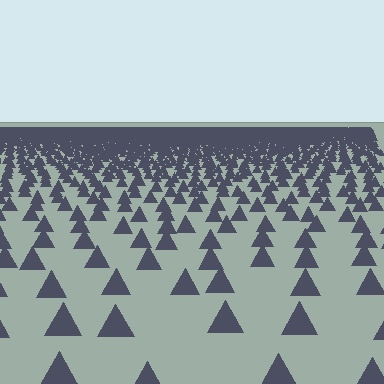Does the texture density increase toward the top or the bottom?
Density increases toward the top.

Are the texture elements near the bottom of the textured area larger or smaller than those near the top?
Larger. Near the bottom, elements are closer to the viewer and appear at a bigger on-screen size.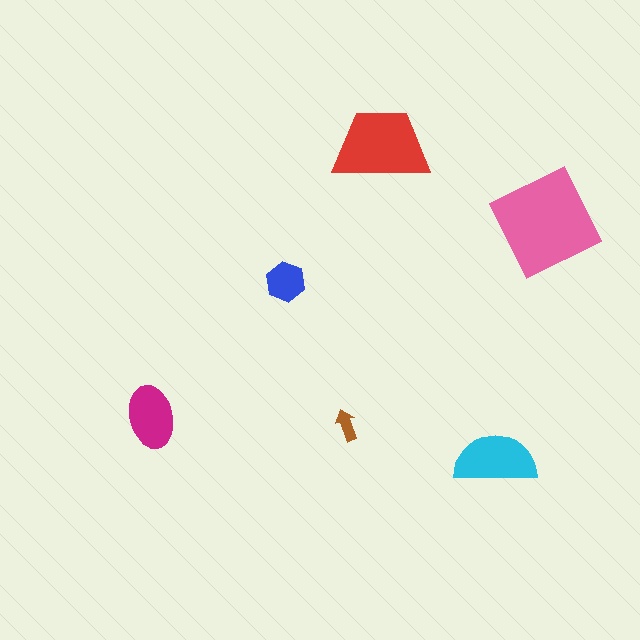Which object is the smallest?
The brown arrow.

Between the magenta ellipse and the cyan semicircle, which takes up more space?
The cyan semicircle.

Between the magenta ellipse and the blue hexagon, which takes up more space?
The magenta ellipse.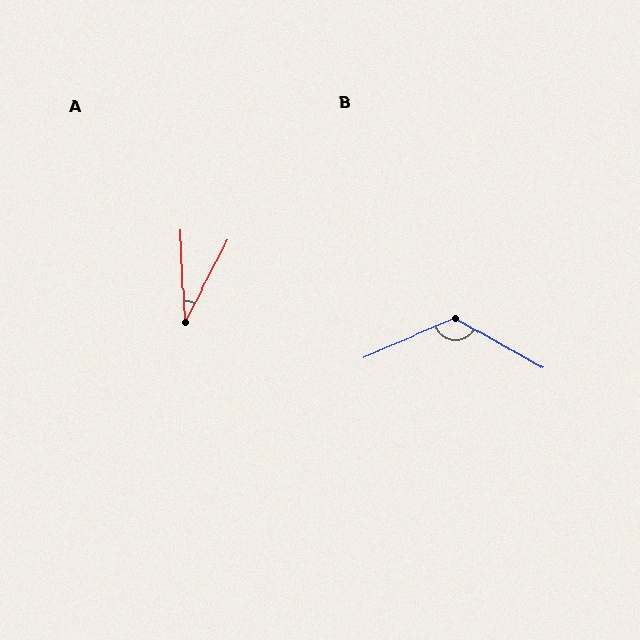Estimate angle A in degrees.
Approximately 30 degrees.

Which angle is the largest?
B, at approximately 127 degrees.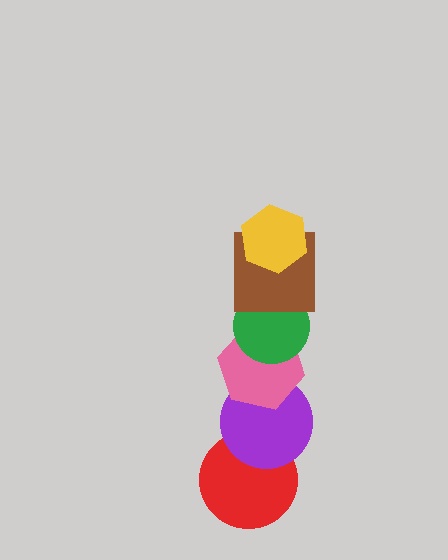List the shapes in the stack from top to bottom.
From top to bottom: the yellow hexagon, the brown square, the green circle, the pink hexagon, the purple circle, the red circle.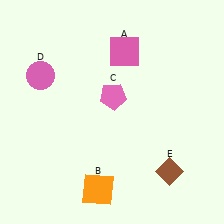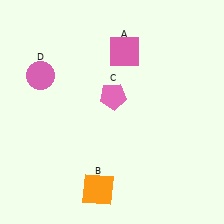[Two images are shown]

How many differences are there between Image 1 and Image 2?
There is 1 difference between the two images.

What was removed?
The brown diamond (E) was removed in Image 2.